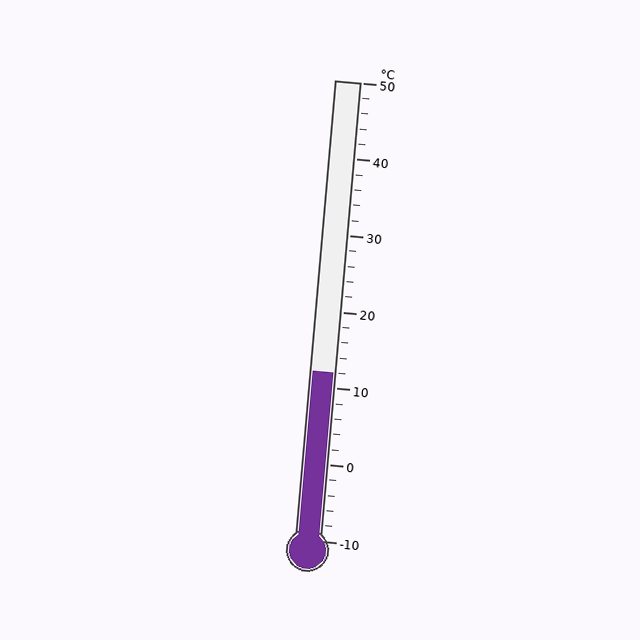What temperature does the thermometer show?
The thermometer shows approximately 12°C.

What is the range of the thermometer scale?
The thermometer scale ranges from -10°C to 50°C.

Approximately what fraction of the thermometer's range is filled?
The thermometer is filled to approximately 35% of its range.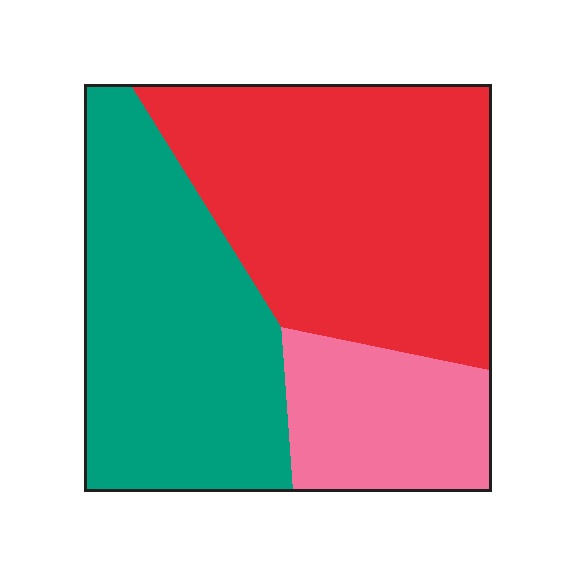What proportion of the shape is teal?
Teal covers 38% of the shape.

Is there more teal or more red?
Red.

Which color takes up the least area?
Pink, at roughly 20%.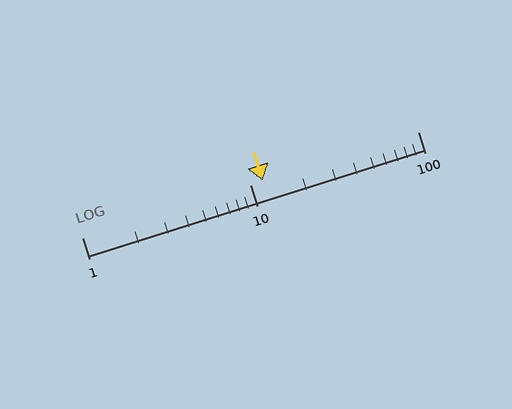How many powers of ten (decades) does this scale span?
The scale spans 2 decades, from 1 to 100.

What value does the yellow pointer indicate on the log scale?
The pointer indicates approximately 12.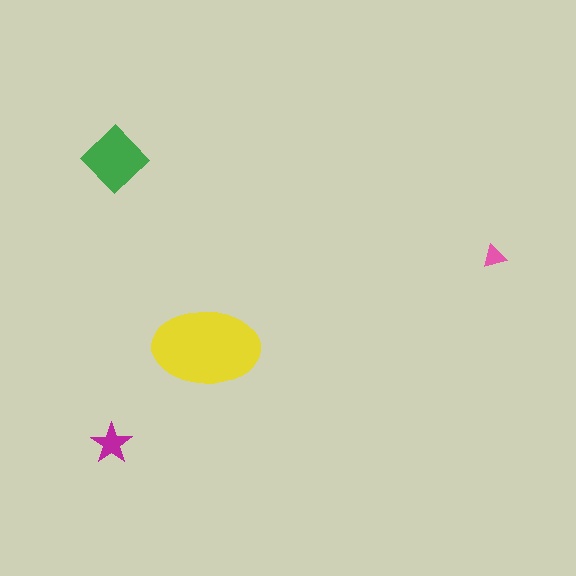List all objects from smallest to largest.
The pink triangle, the magenta star, the green diamond, the yellow ellipse.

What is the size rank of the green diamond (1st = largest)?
2nd.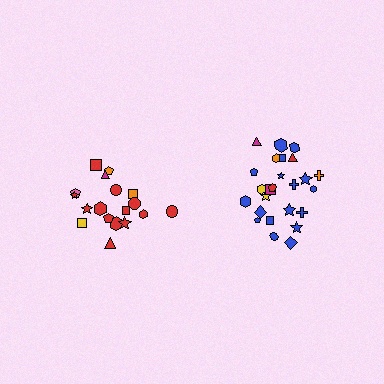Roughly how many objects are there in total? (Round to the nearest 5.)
Roughly 45 objects in total.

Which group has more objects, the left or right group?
The right group.